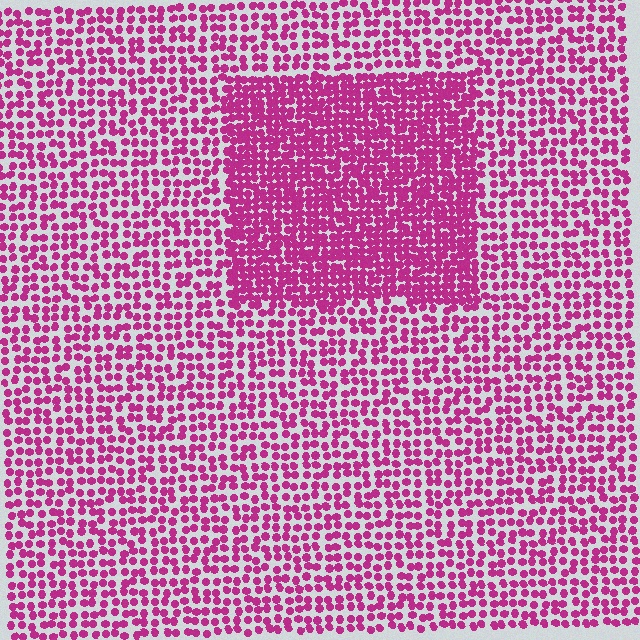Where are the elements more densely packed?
The elements are more densely packed inside the rectangle boundary.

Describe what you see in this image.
The image contains small magenta elements arranged at two different densities. A rectangle-shaped region is visible where the elements are more densely packed than the surrounding area.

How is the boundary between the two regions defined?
The boundary is defined by a change in element density (approximately 1.9x ratio). All elements are the same color, size, and shape.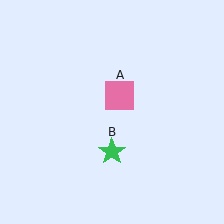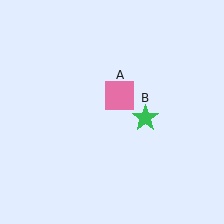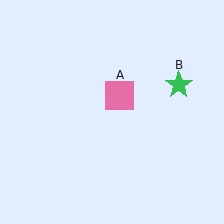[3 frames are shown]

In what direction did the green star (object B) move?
The green star (object B) moved up and to the right.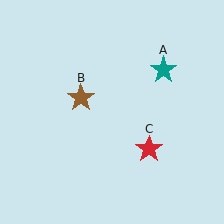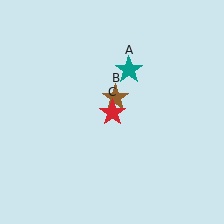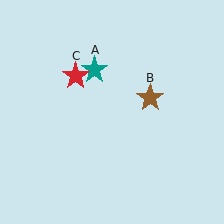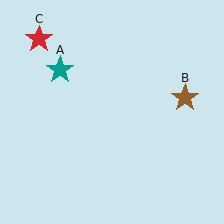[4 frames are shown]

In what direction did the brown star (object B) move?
The brown star (object B) moved right.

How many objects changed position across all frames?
3 objects changed position: teal star (object A), brown star (object B), red star (object C).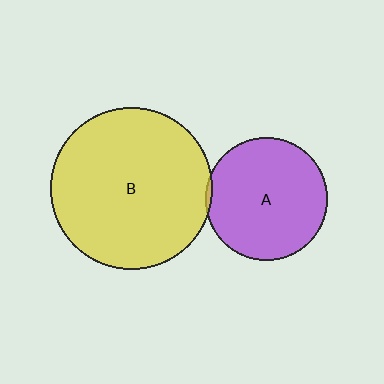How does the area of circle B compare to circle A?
Approximately 1.8 times.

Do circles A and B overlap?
Yes.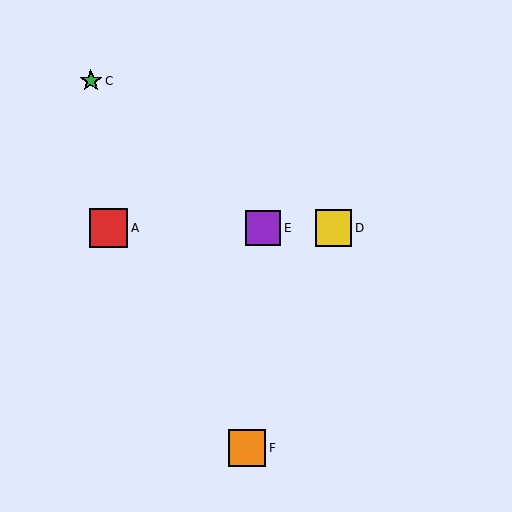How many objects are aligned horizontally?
4 objects (A, B, D, E) are aligned horizontally.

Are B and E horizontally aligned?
Yes, both are at y≈228.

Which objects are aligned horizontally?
Objects A, B, D, E are aligned horizontally.